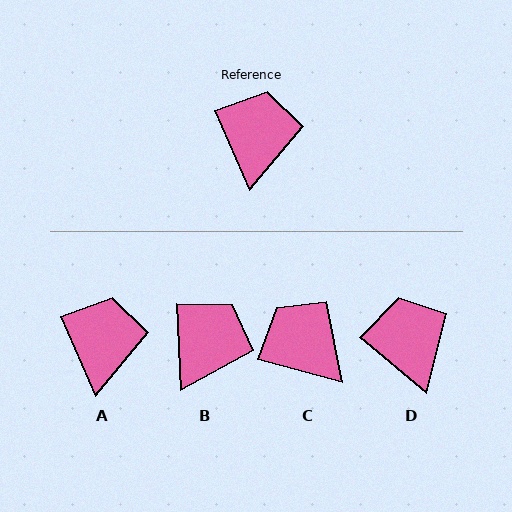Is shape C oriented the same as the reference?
No, it is off by about 51 degrees.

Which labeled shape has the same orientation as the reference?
A.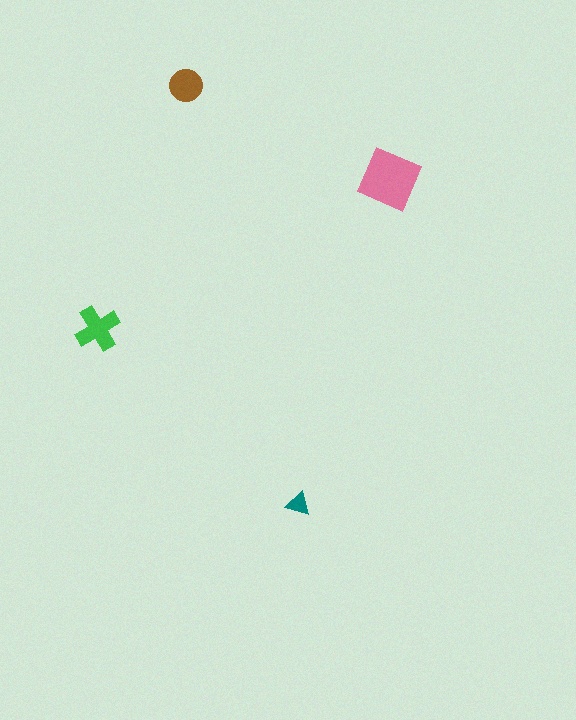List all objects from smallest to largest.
The teal triangle, the brown circle, the green cross, the pink square.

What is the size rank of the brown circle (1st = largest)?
3rd.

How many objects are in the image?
There are 4 objects in the image.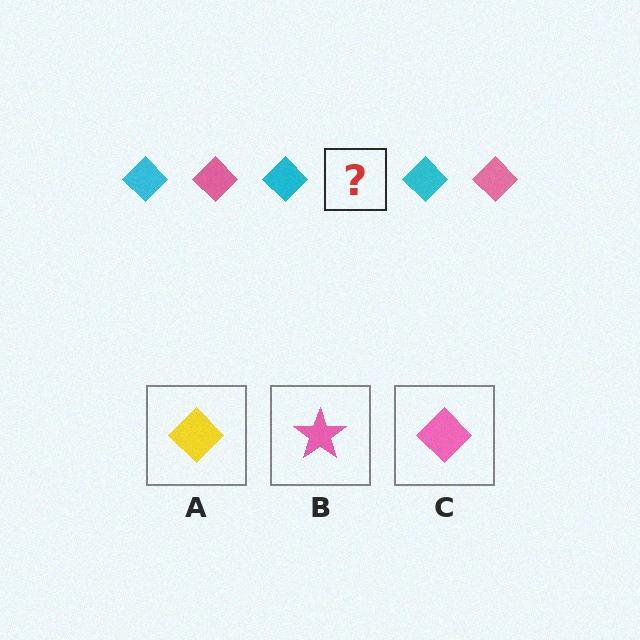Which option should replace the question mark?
Option C.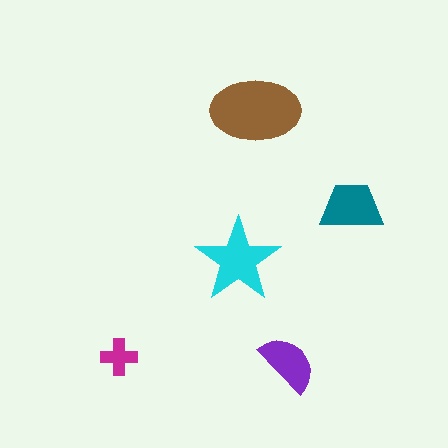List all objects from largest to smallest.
The brown ellipse, the cyan star, the teal trapezoid, the purple semicircle, the magenta cross.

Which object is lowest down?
The purple semicircle is bottommost.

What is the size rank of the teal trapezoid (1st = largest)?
3rd.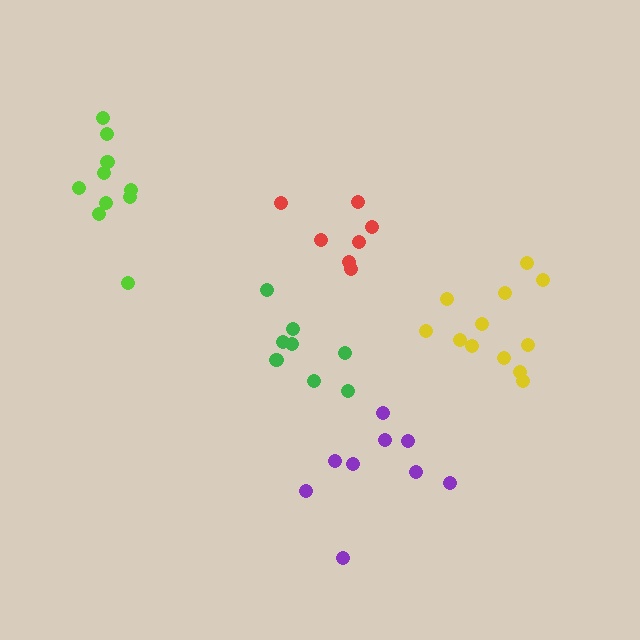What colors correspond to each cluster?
The clusters are colored: red, purple, green, lime, yellow.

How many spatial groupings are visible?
There are 5 spatial groupings.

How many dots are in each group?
Group 1: 7 dots, Group 2: 9 dots, Group 3: 8 dots, Group 4: 10 dots, Group 5: 12 dots (46 total).